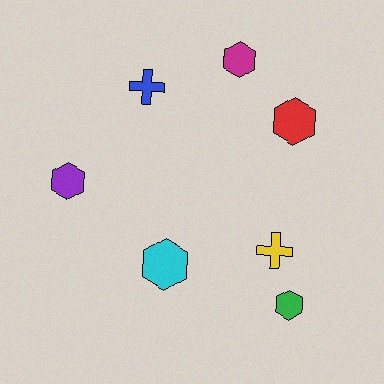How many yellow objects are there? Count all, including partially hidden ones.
There is 1 yellow object.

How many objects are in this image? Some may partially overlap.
There are 7 objects.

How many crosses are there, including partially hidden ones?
There are 2 crosses.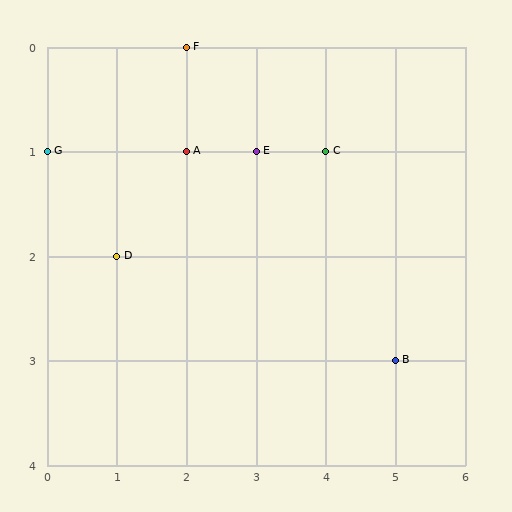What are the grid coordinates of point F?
Point F is at grid coordinates (2, 0).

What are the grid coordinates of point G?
Point G is at grid coordinates (0, 1).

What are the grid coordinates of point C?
Point C is at grid coordinates (4, 1).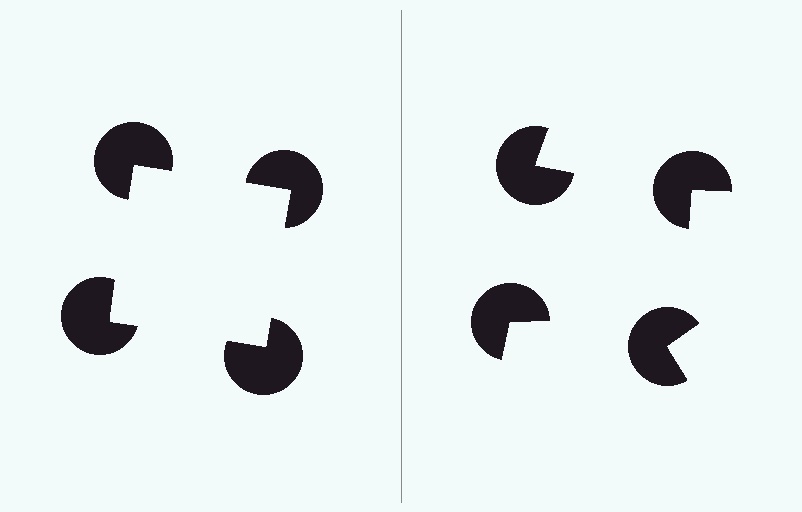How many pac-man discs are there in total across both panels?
8 — 4 on each side.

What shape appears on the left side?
An illusory square.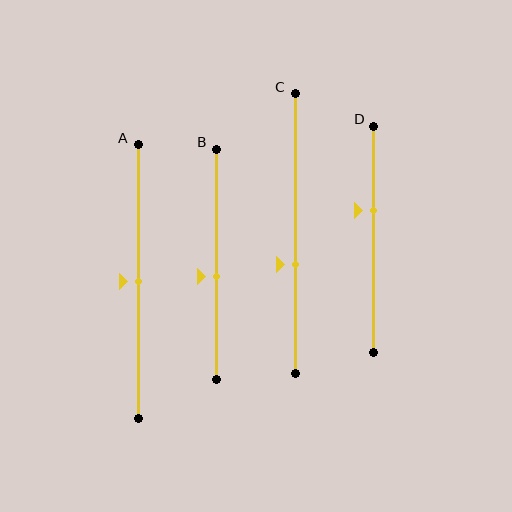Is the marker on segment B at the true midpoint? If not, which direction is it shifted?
No, the marker on segment B is shifted downward by about 5% of the segment length.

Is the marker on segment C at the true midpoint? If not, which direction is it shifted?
No, the marker on segment C is shifted downward by about 11% of the segment length.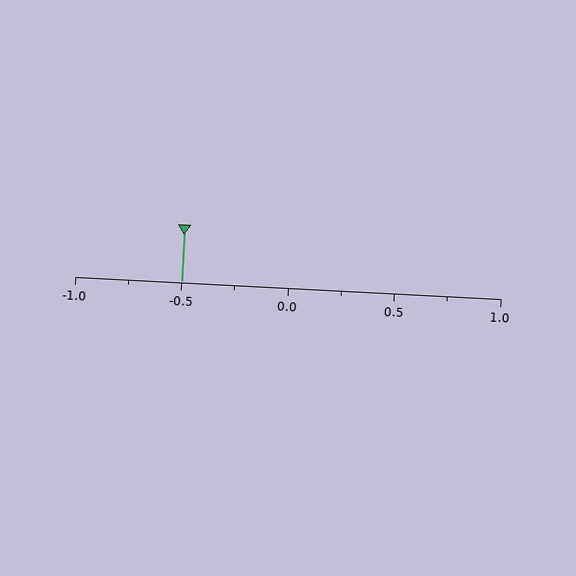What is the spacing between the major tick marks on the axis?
The major ticks are spaced 0.5 apart.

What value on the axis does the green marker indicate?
The marker indicates approximately -0.5.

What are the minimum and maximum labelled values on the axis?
The axis runs from -1.0 to 1.0.